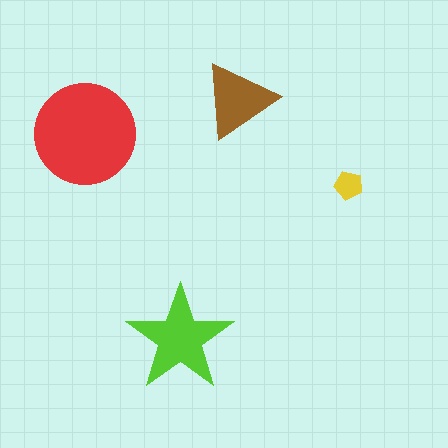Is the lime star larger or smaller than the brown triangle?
Larger.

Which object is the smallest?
The yellow pentagon.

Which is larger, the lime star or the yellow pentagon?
The lime star.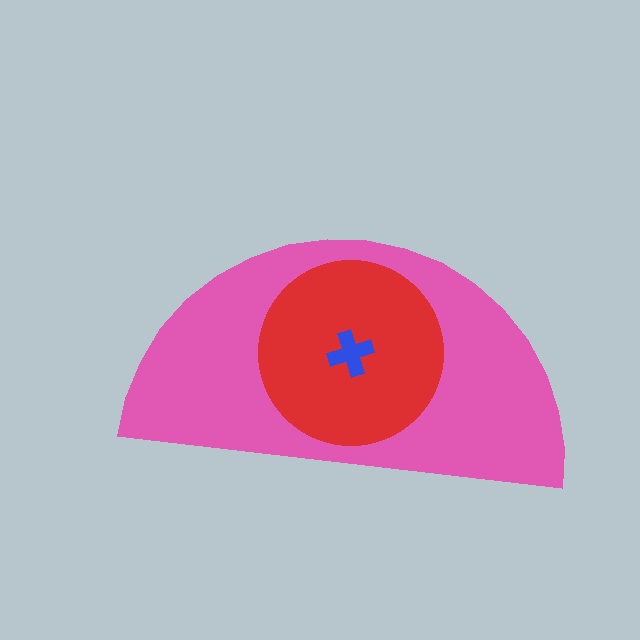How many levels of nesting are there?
3.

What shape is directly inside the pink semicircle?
The red circle.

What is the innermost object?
The blue cross.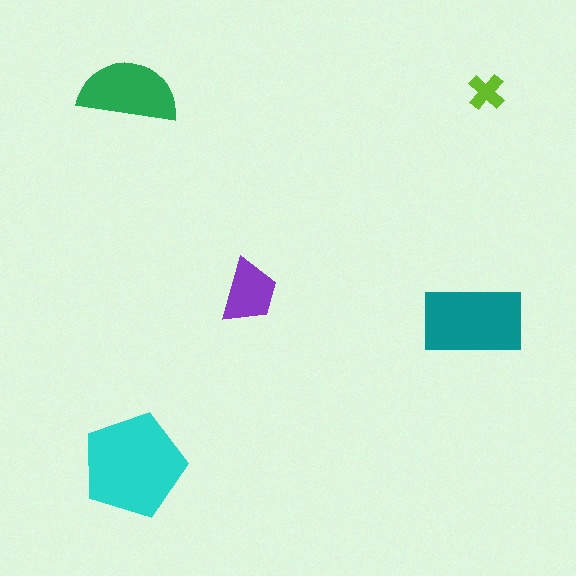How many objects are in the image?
There are 5 objects in the image.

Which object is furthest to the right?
The lime cross is rightmost.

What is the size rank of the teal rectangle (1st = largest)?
2nd.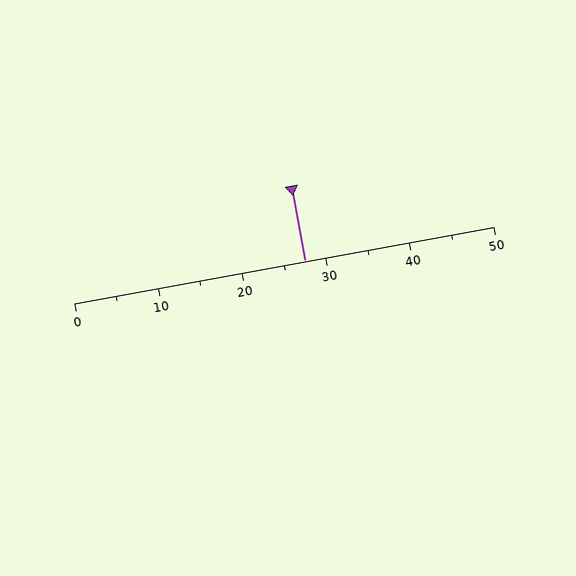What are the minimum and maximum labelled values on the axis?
The axis runs from 0 to 50.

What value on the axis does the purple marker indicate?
The marker indicates approximately 27.5.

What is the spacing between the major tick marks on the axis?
The major ticks are spaced 10 apart.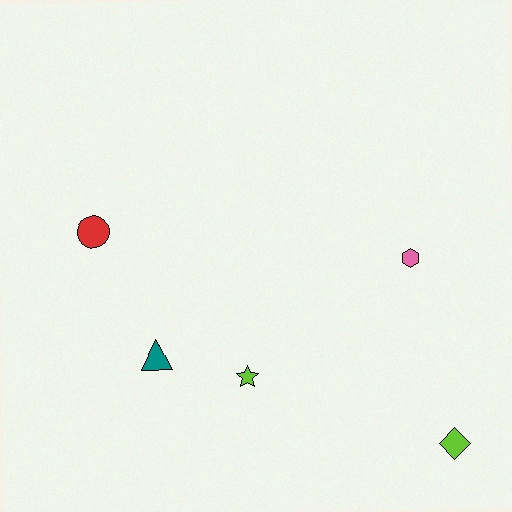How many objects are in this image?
There are 5 objects.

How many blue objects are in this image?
There are no blue objects.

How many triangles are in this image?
There is 1 triangle.